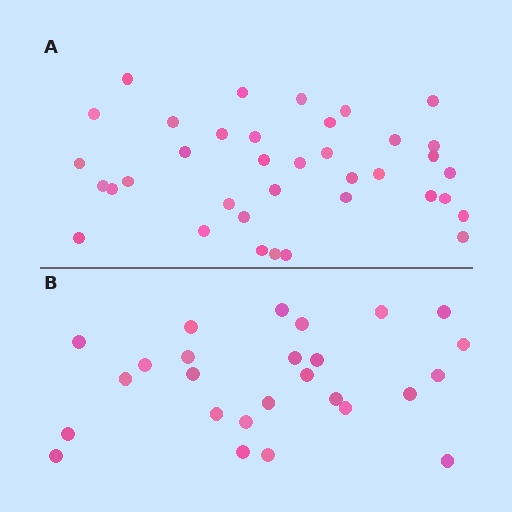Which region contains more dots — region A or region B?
Region A (the top region) has more dots.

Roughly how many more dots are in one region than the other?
Region A has roughly 12 or so more dots than region B.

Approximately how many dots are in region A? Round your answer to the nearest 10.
About 40 dots. (The exact count is 37, which rounds to 40.)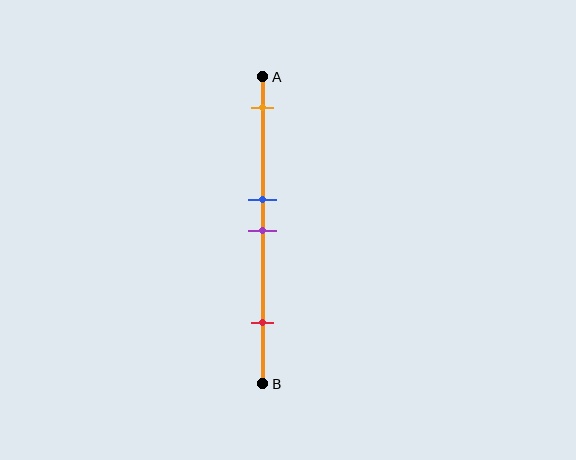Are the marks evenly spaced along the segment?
No, the marks are not evenly spaced.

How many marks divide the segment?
There are 4 marks dividing the segment.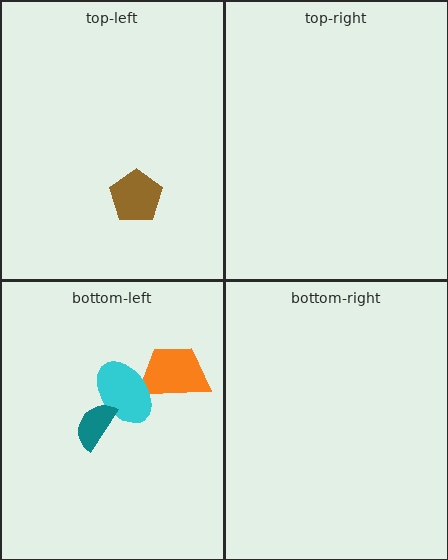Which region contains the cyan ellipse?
The bottom-left region.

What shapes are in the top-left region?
The brown pentagon.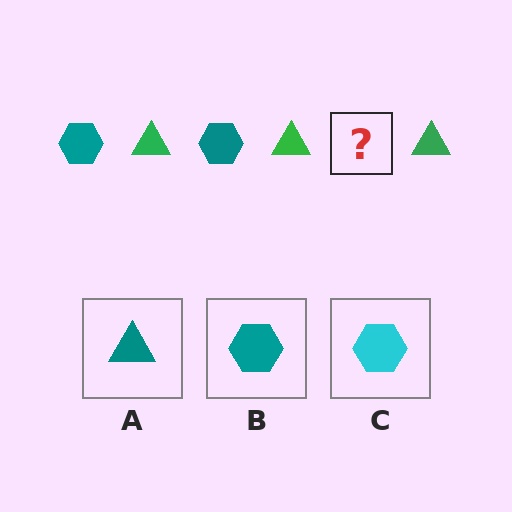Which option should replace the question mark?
Option B.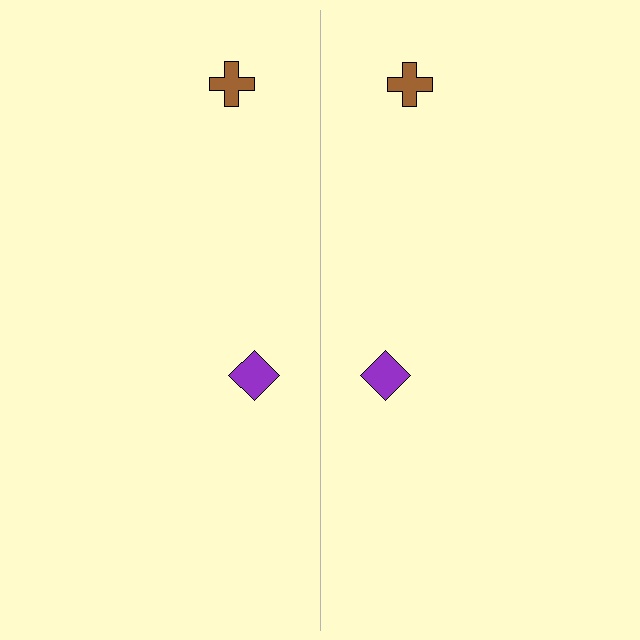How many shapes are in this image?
There are 4 shapes in this image.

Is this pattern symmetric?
Yes, this pattern has bilateral (reflection) symmetry.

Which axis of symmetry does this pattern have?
The pattern has a vertical axis of symmetry running through the center of the image.